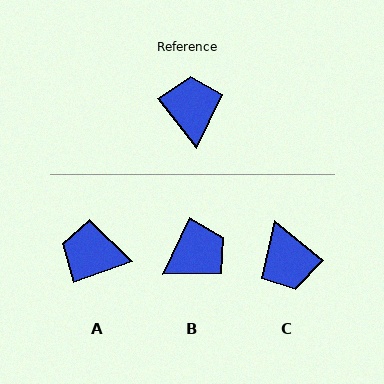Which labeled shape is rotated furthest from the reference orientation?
C, about 168 degrees away.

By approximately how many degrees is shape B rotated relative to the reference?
Approximately 64 degrees clockwise.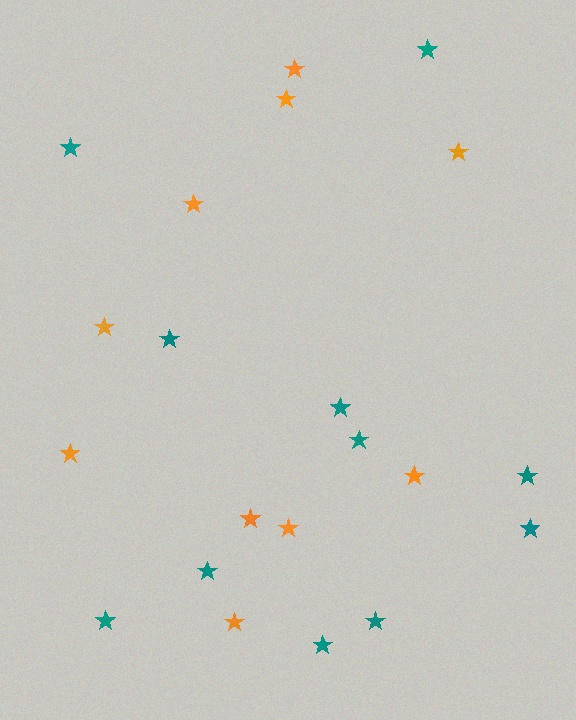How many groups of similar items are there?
There are 2 groups: one group of teal stars (11) and one group of orange stars (10).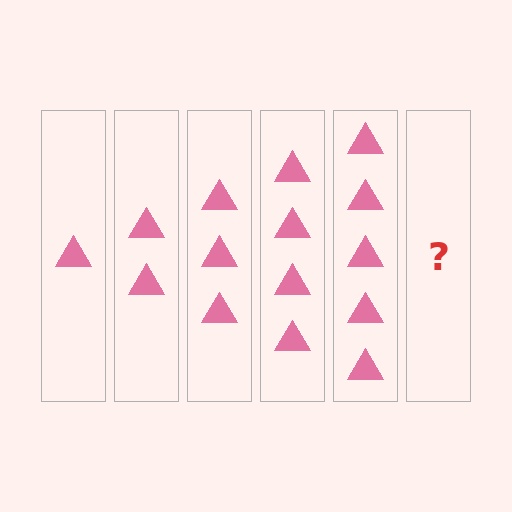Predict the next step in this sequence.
The next step is 6 triangles.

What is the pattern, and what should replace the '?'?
The pattern is that each step adds one more triangle. The '?' should be 6 triangles.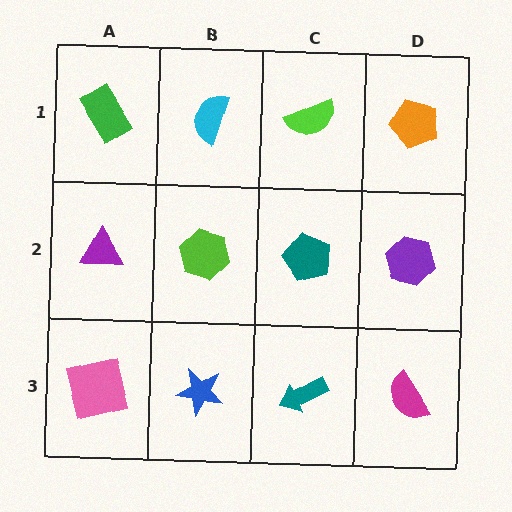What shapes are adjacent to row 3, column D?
A purple hexagon (row 2, column D), a teal arrow (row 3, column C).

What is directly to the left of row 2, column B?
A purple triangle.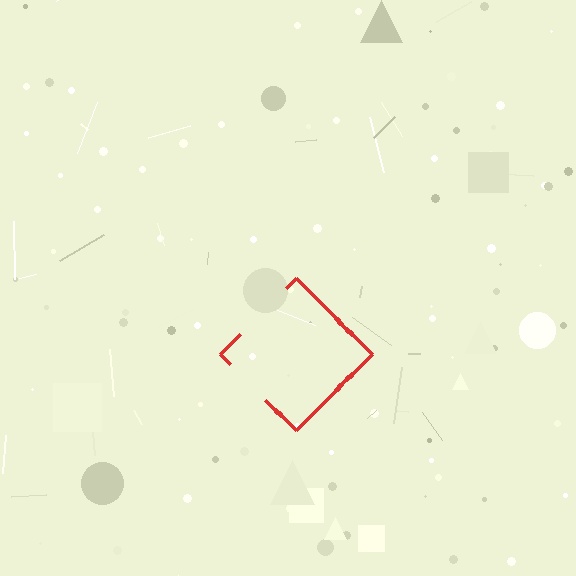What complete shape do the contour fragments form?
The contour fragments form a diamond.